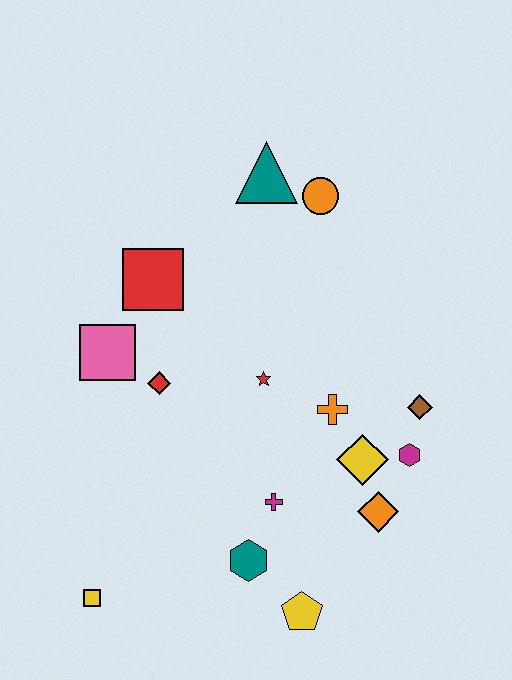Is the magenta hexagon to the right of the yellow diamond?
Yes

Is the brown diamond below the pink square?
Yes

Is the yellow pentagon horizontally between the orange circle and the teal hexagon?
Yes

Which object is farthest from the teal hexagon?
The teal triangle is farthest from the teal hexagon.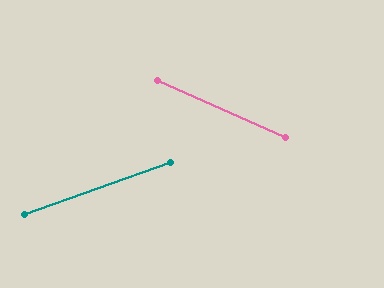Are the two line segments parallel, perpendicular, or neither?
Neither parallel nor perpendicular — they differ by about 43°.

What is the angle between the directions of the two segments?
Approximately 43 degrees.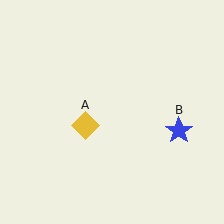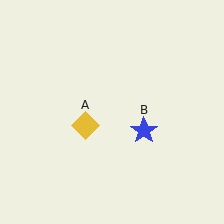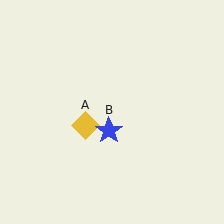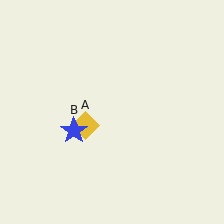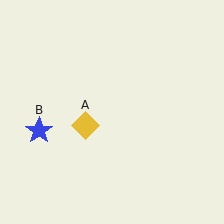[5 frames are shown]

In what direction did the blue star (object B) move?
The blue star (object B) moved left.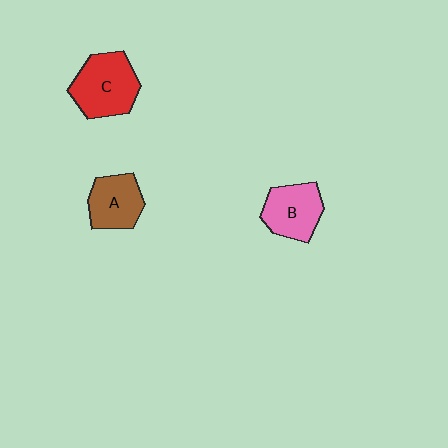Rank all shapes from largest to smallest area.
From largest to smallest: C (red), B (pink), A (brown).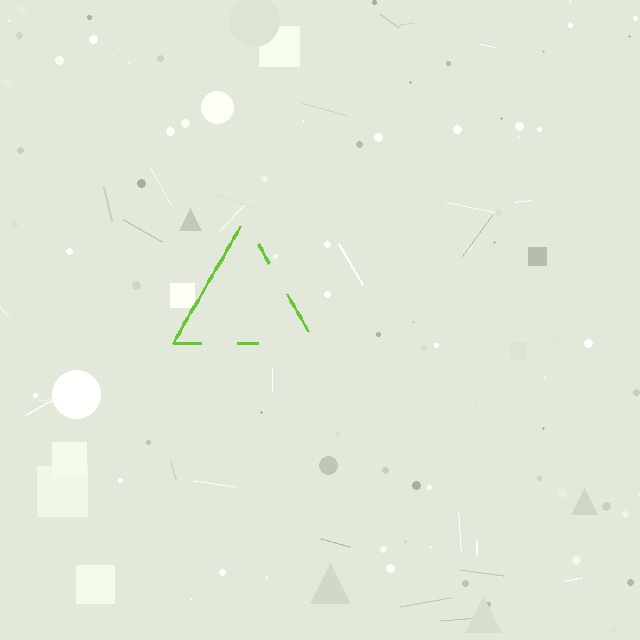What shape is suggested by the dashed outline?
The dashed outline suggests a triangle.